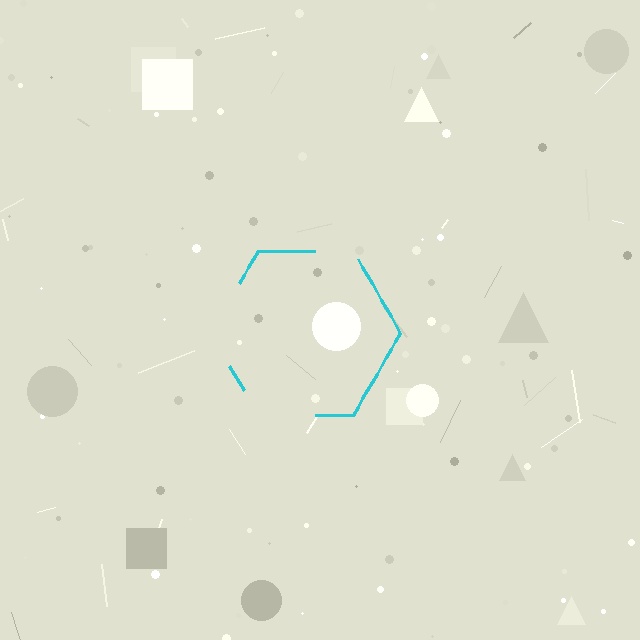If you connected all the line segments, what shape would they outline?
They would outline a hexagon.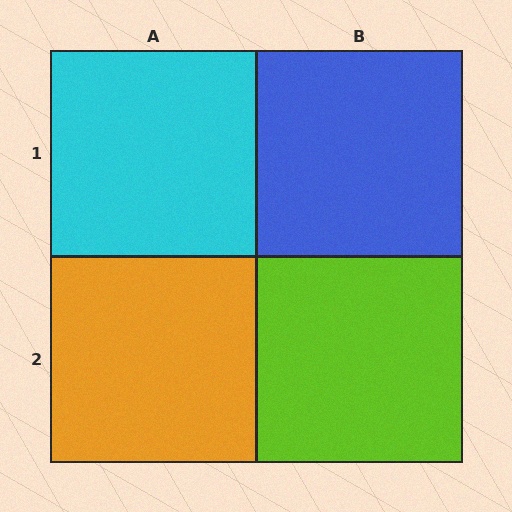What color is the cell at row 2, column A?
Orange.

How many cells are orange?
1 cell is orange.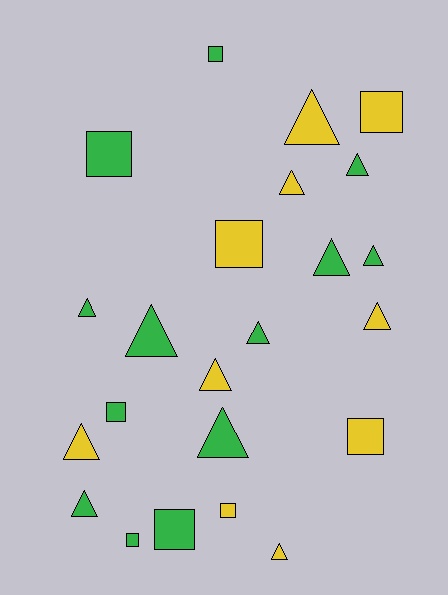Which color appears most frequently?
Green, with 13 objects.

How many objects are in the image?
There are 23 objects.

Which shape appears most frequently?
Triangle, with 14 objects.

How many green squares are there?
There are 5 green squares.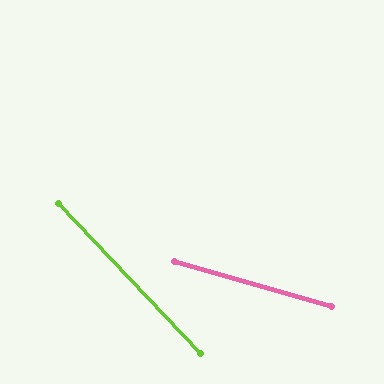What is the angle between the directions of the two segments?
Approximately 31 degrees.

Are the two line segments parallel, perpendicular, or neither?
Neither parallel nor perpendicular — they differ by about 31°.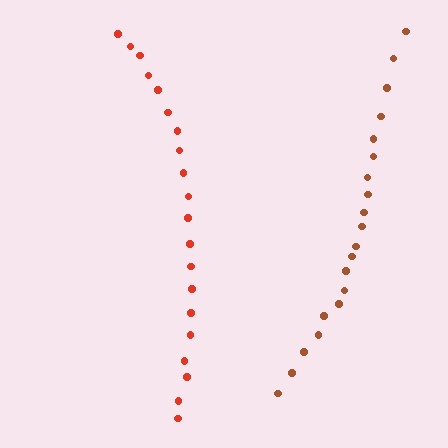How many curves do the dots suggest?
There are 2 distinct paths.